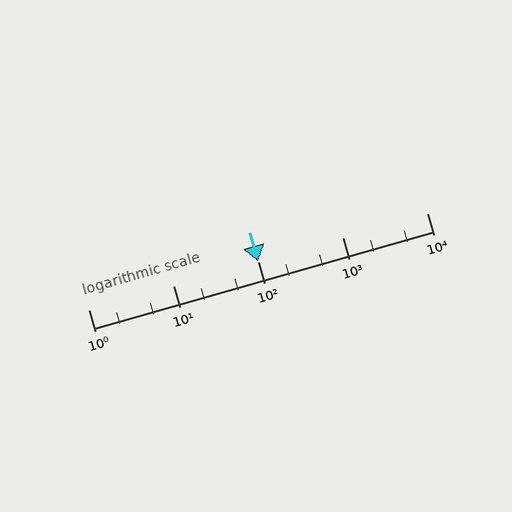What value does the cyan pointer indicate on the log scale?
The pointer indicates approximately 100.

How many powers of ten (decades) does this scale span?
The scale spans 4 decades, from 1 to 10000.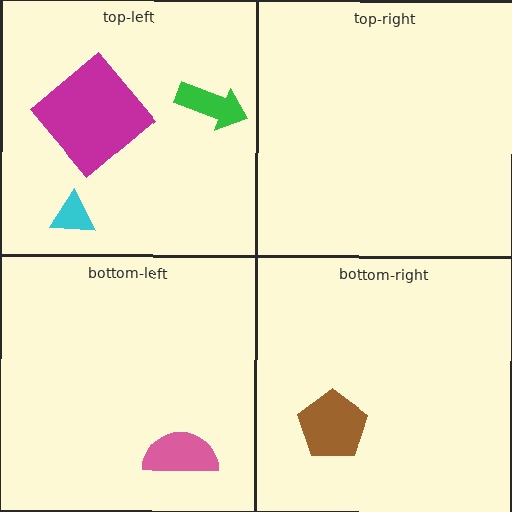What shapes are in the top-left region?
The green arrow, the magenta diamond, the cyan triangle.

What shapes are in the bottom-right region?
The brown pentagon.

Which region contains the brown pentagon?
The bottom-right region.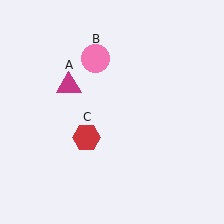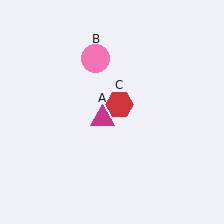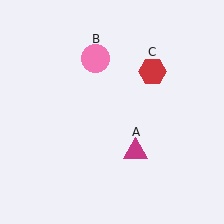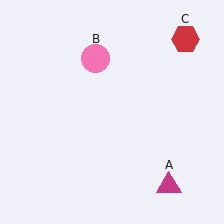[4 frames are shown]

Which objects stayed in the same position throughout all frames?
Pink circle (object B) remained stationary.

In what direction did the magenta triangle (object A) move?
The magenta triangle (object A) moved down and to the right.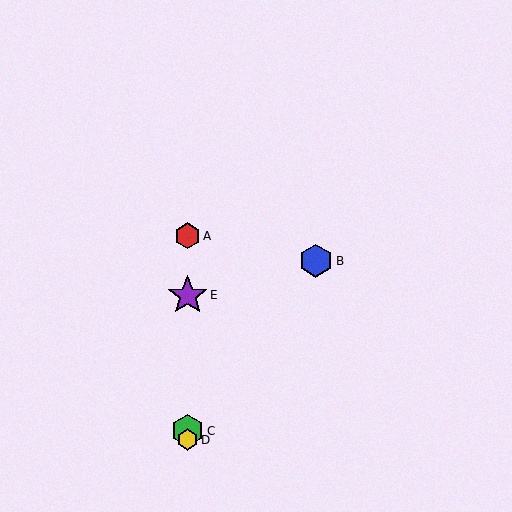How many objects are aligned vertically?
4 objects (A, C, D, E) are aligned vertically.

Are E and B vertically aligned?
No, E is at x≈188 and B is at x≈316.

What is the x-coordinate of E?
Object E is at x≈188.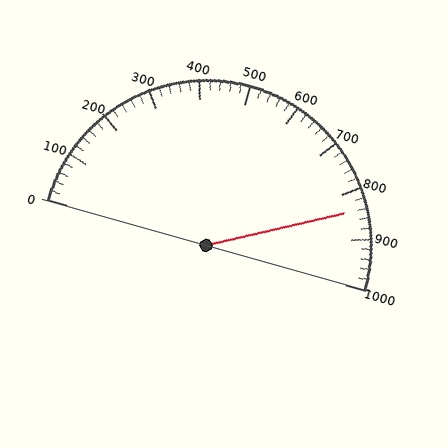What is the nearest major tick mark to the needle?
The nearest major tick mark is 800.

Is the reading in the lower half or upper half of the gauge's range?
The reading is in the upper half of the range (0 to 1000).